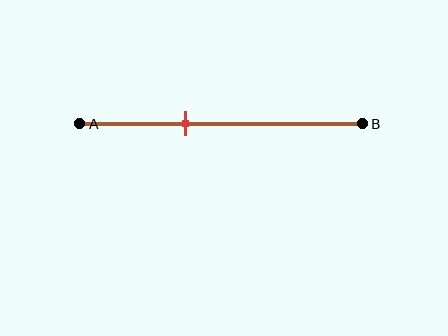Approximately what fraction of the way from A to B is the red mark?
The red mark is approximately 35% of the way from A to B.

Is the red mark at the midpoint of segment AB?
No, the mark is at about 35% from A, not at the 50% midpoint.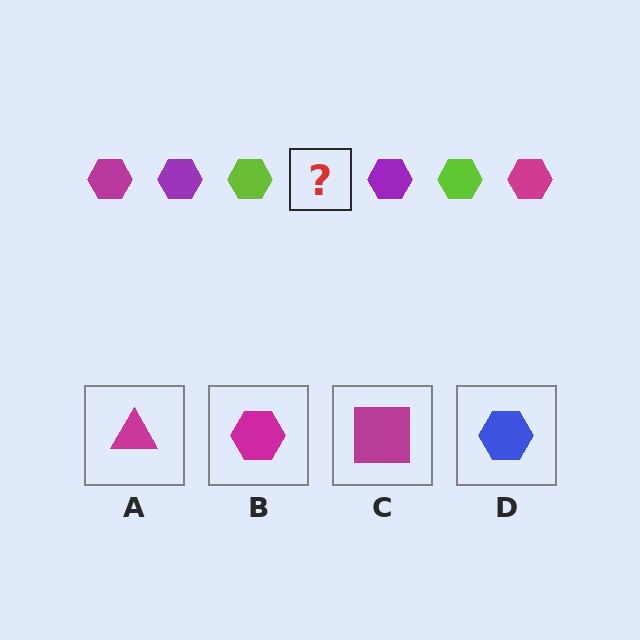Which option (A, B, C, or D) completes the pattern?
B.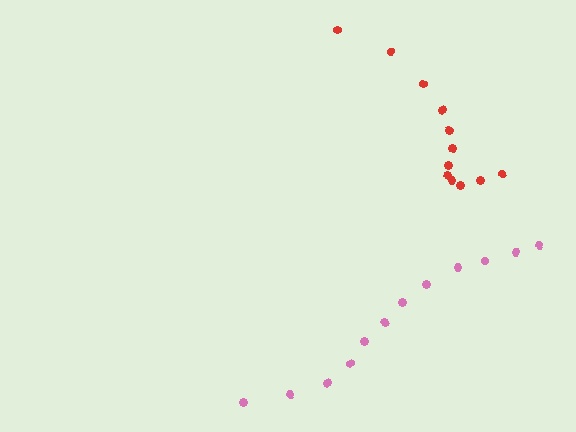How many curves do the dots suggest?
There are 2 distinct paths.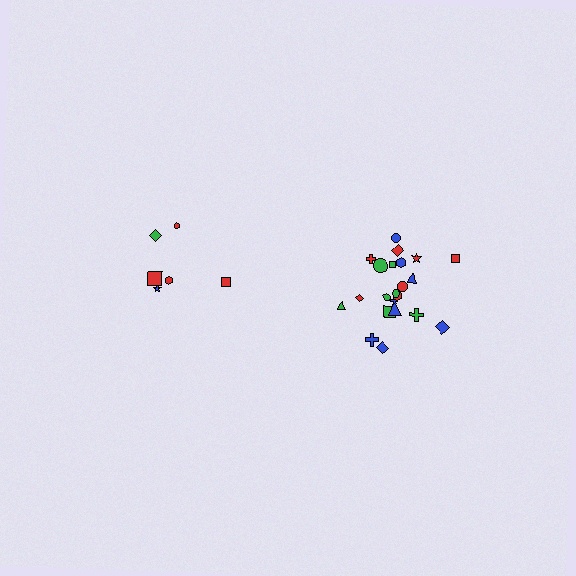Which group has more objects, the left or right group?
The right group.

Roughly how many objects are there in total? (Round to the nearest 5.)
Roughly 30 objects in total.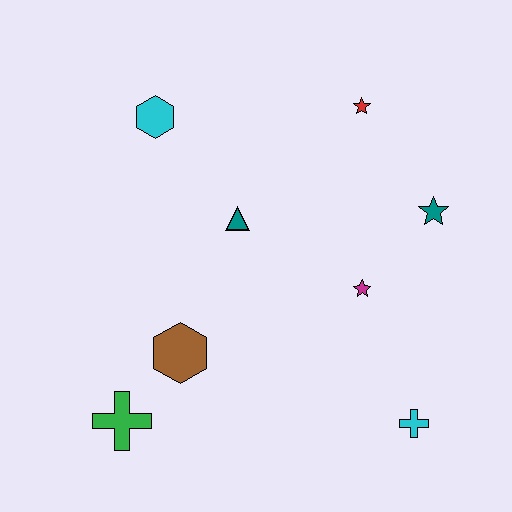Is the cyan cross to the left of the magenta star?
No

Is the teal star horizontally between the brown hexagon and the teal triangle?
No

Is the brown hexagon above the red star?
No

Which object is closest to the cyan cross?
The magenta star is closest to the cyan cross.